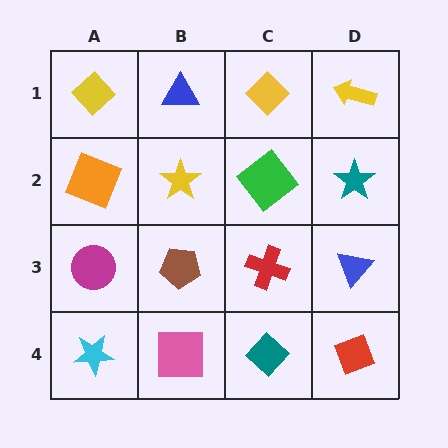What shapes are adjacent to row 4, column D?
A blue triangle (row 3, column D), a teal diamond (row 4, column C).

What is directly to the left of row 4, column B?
A cyan star.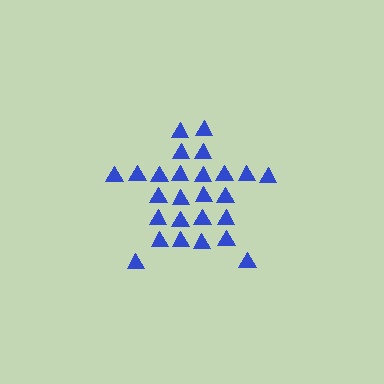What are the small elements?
The small elements are triangles.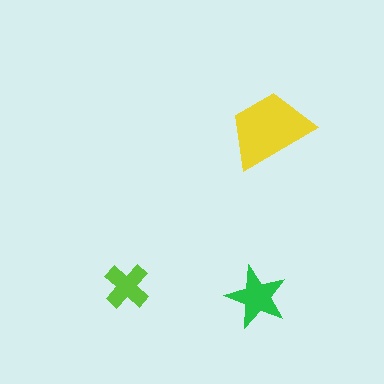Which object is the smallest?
The lime cross.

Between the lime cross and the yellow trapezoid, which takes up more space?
The yellow trapezoid.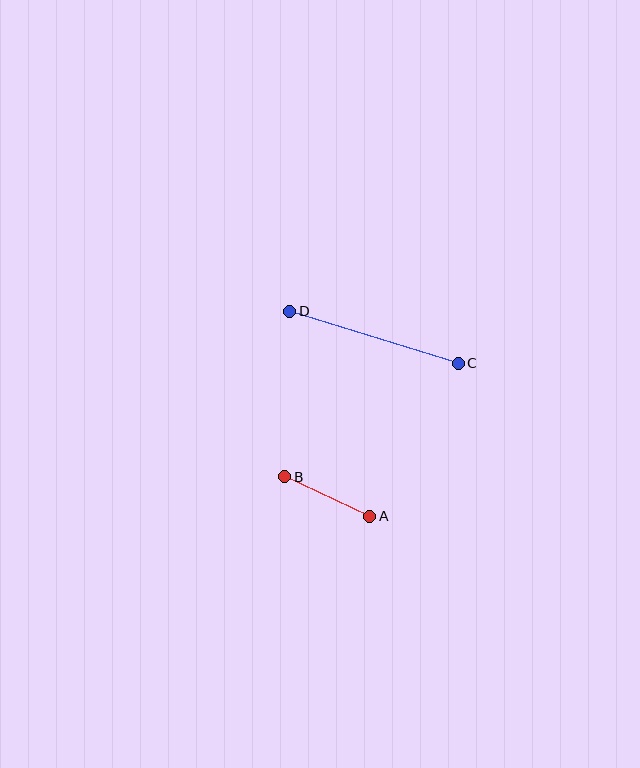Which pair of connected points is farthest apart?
Points C and D are farthest apart.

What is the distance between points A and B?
The distance is approximately 94 pixels.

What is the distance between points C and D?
The distance is approximately 176 pixels.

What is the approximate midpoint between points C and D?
The midpoint is at approximately (374, 337) pixels.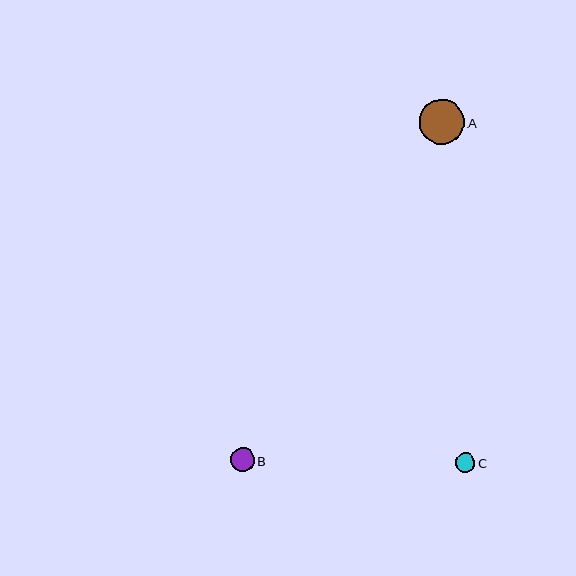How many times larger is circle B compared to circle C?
Circle B is approximately 1.2 times the size of circle C.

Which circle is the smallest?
Circle C is the smallest with a size of approximately 19 pixels.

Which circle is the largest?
Circle A is the largest with a size of approximately 46 pixels.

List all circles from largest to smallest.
From largest to smallest: A, B, C.